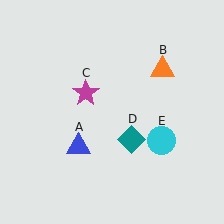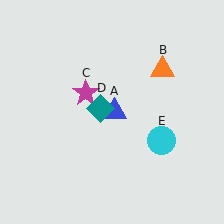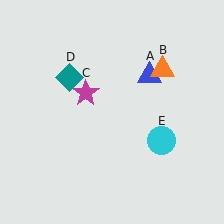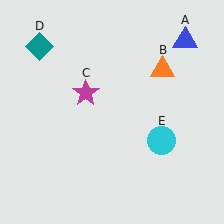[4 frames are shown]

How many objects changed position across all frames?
2 objects changed position: blue triangle (object A), teal diamond (object D).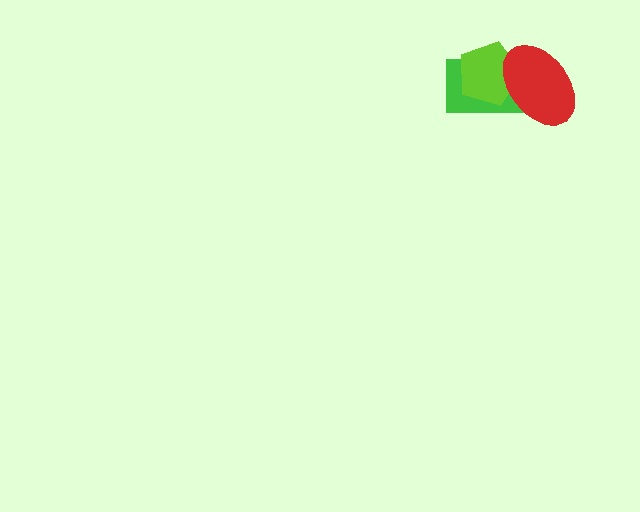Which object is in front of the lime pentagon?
The red ellipse is in front of the lime pentagon.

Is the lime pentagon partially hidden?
Yes, it is partially covered by another shape.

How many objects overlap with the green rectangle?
2 objects overlap with the green rectangle.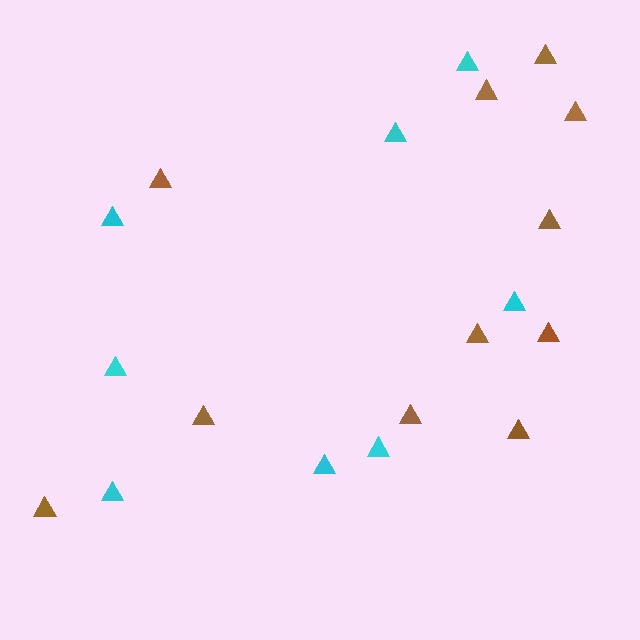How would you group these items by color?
There are 2 groups: one group of brown triangles (11) and one group of cyan triangles (8).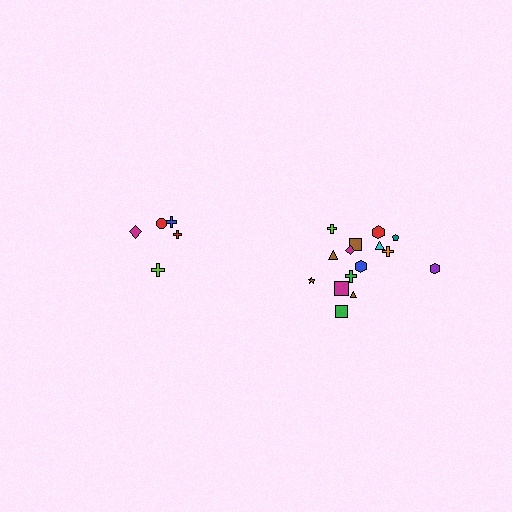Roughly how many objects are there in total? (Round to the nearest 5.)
Roughly 20 objects in total.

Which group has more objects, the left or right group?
The right group.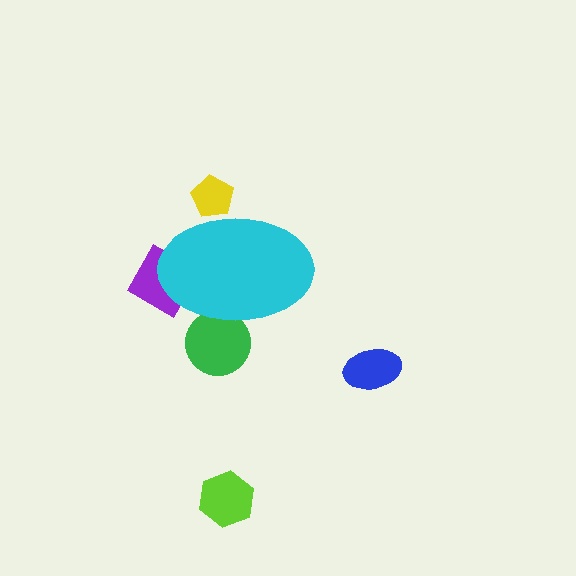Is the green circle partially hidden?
Yes, the green circle is partially hidden behind the cyan ellipse.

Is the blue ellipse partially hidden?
No, the blue ellipse is fully visible.